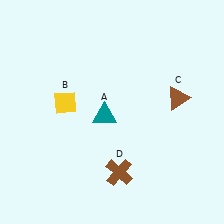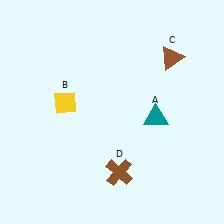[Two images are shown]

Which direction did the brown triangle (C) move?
The brown triangle (C) moved up.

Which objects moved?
The objects that moved are: the teal triangle (A), the brown triangle (C).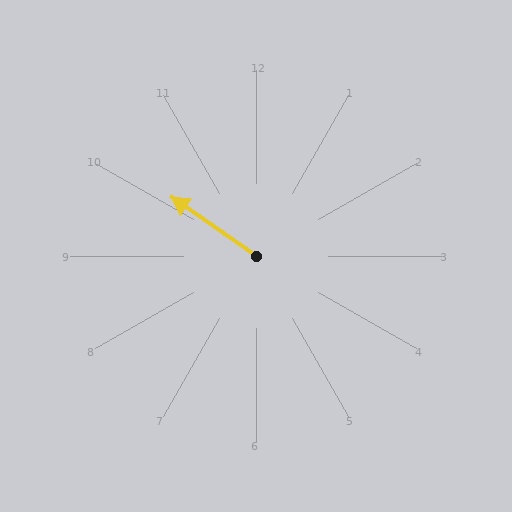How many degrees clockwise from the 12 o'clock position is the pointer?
Approximately 305 degrees.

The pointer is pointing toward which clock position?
Roughly 10 o'clock.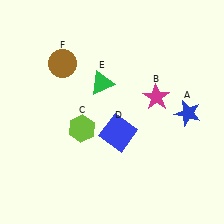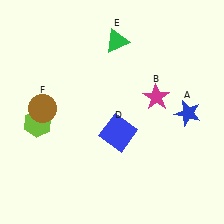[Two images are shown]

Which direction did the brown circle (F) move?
The brown circle (F) moved down.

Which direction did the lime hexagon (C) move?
The lime hexagon (C) moved left.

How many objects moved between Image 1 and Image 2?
3 objects moved between the two images.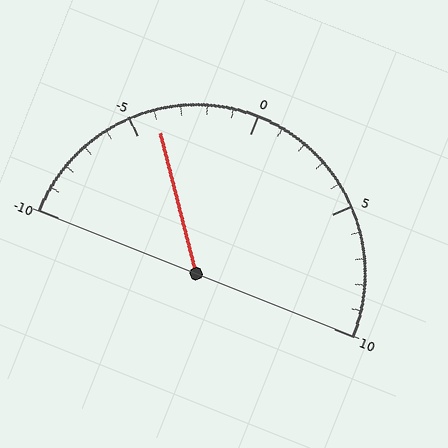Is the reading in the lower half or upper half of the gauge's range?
The reading is in the lower half of the range (-10 to 10).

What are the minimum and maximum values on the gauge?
The gauge ranges from -10 to 10.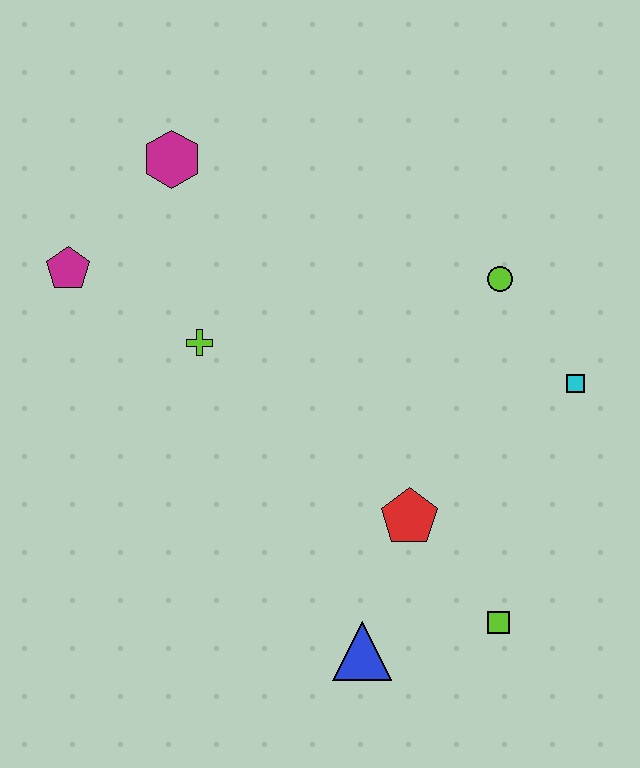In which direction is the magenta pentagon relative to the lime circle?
The magenta pentagon is to the left of the lime circle.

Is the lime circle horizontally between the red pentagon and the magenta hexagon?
No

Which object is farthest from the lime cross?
The lime square is farthest from the lime cross.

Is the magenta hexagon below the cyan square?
No